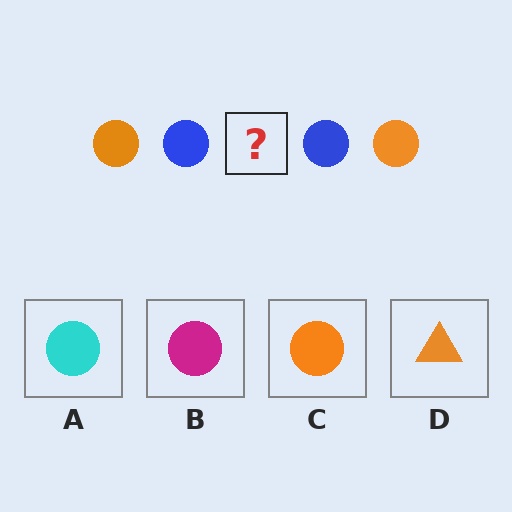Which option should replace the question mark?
Option C.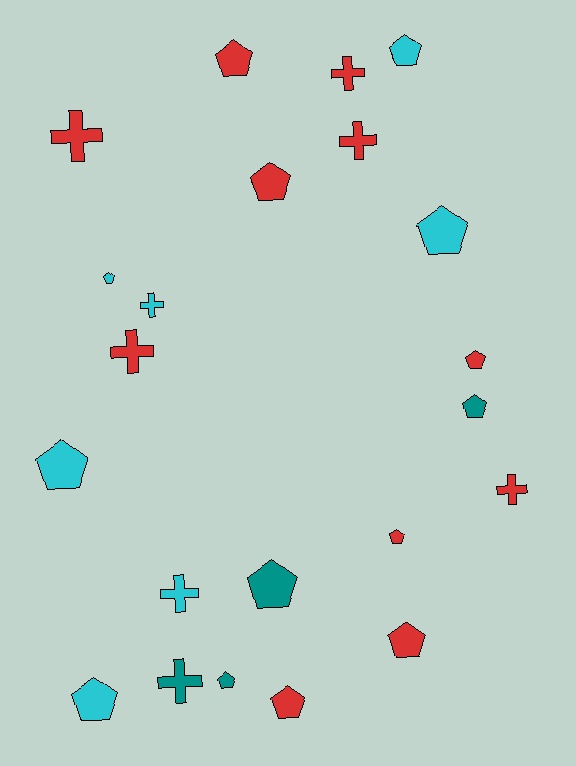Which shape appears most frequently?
Pentagon, with 14 objects.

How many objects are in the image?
There are 22 objects.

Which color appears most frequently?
Red, with 11 objects.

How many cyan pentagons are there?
There are 5 cyan pentagons.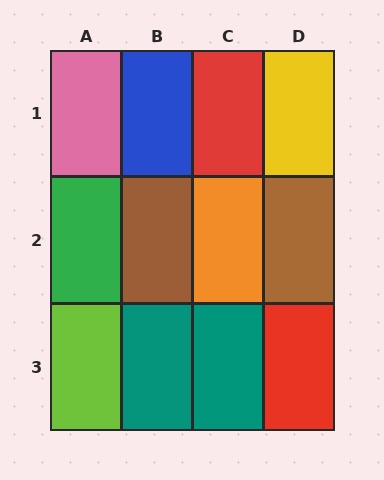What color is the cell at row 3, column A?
Lime.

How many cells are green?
1 cell is green.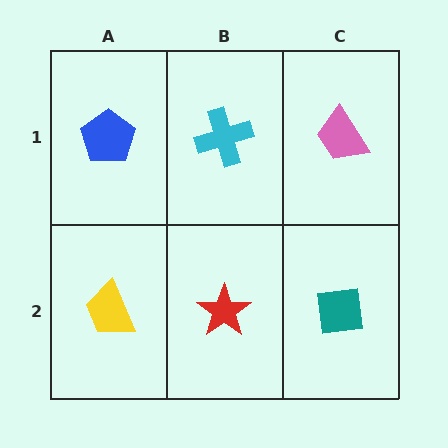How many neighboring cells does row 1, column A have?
2.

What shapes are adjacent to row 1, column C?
A teal square (row 2, column C), a cyan cross (row 1, column B).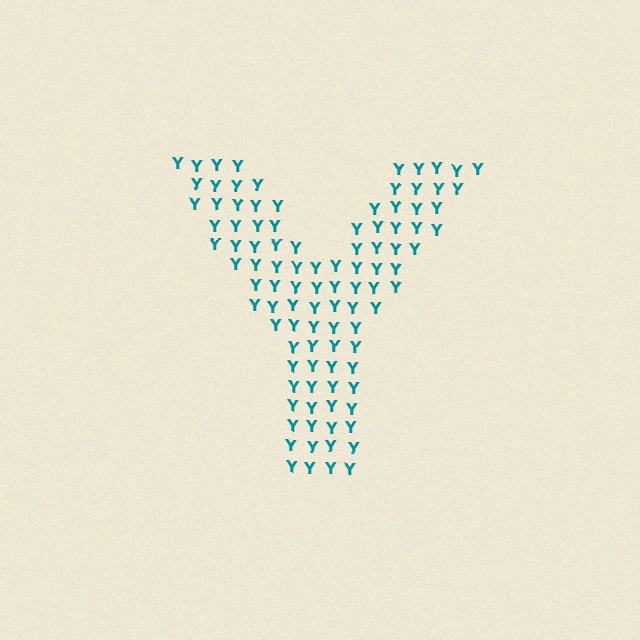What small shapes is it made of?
It is made of small letter Y's.